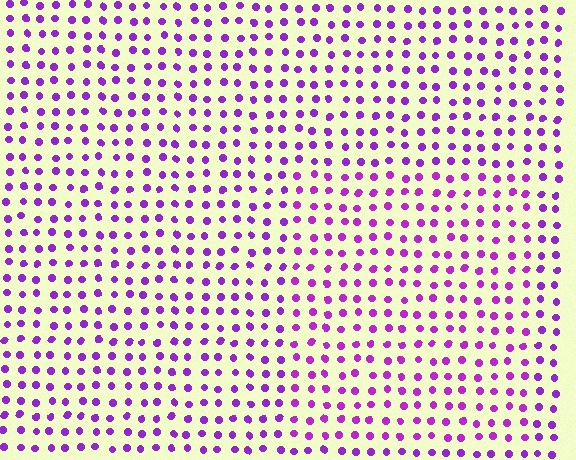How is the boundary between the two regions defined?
The boundary is defined purely by a slight shift in hue (about 16 degrees). Spacing, size, and orientation are identical on both sides.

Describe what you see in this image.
The image is filled with small purple elements in a uniform arrangement. A rectangle-shaped region is visible where the elements are tinted to a slightly different hue, forming a subtle color boundary.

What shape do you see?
I see a rectangle.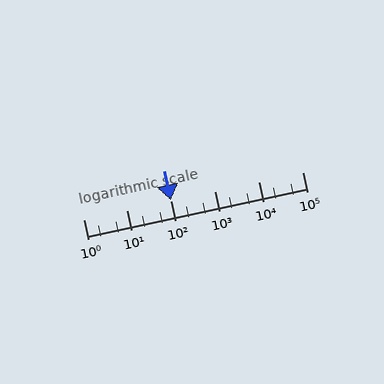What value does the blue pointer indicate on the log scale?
The pointer indicates approximately 100.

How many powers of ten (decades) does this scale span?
The scale spans 5 decades, from 1 to 100000.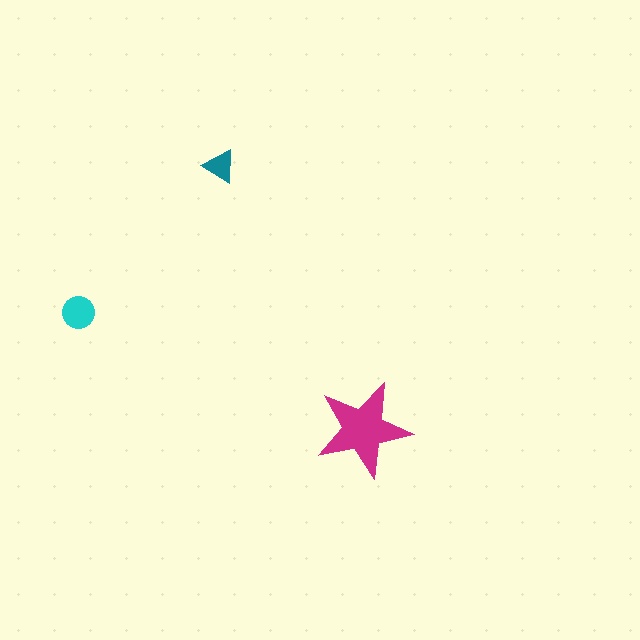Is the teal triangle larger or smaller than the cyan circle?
Smaller.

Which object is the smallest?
The teal triangle.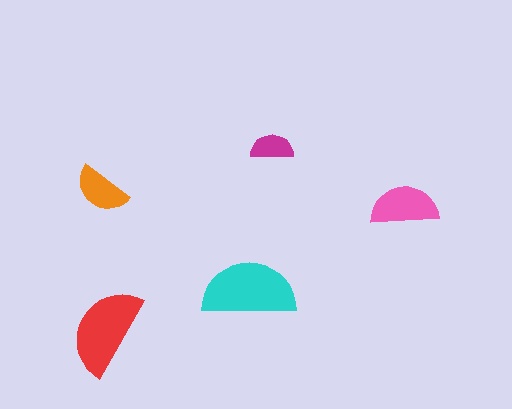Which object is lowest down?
The red semicircle is bottommost.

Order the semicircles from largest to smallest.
the cyan one, the red one, the pink one, the orange one, the magenta one.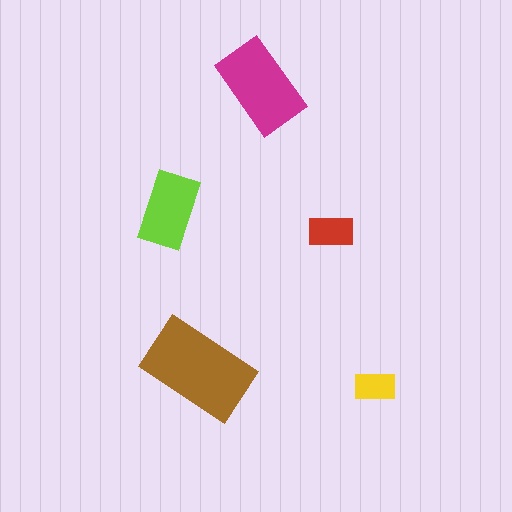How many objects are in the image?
There are 5 objects in the image.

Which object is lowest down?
The yellow rectangle is bottommost.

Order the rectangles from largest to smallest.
the brown one, the magenta one, the lime one, the red one, the yellow one.